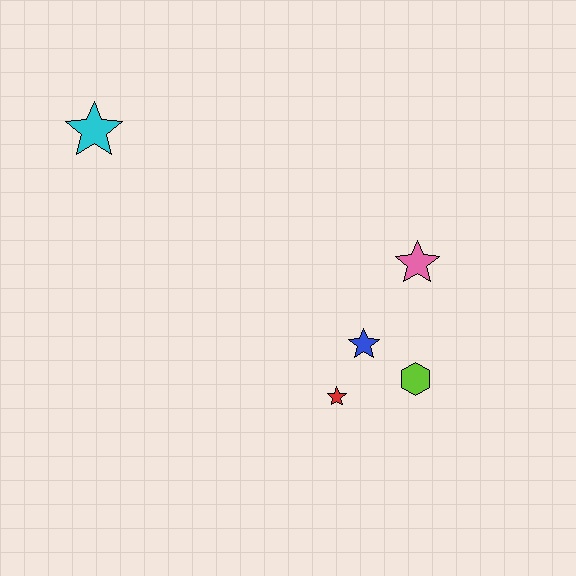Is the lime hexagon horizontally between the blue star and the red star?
No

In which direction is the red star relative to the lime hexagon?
The red star is to the left of the lime hexagon.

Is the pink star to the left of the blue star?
No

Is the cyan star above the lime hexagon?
Yes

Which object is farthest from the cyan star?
The lime hexagon is farthest from the cyan star.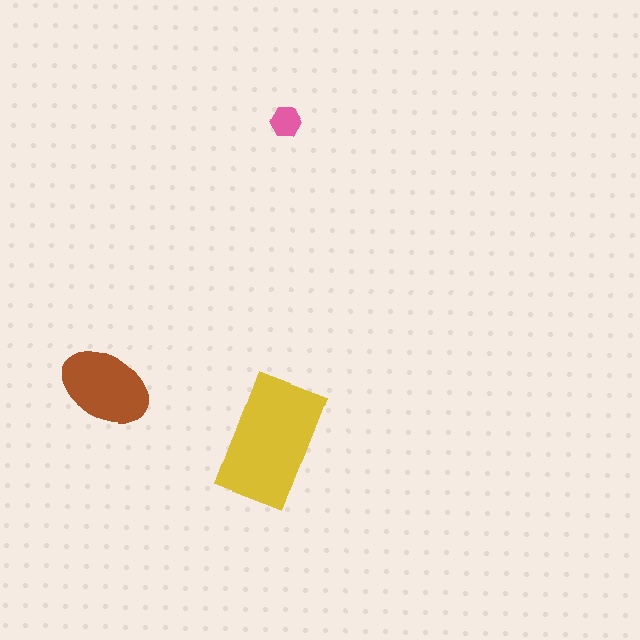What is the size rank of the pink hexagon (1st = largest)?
3rd.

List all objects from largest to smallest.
The yellow rectangle, the brown ellipse, the pink hexagon.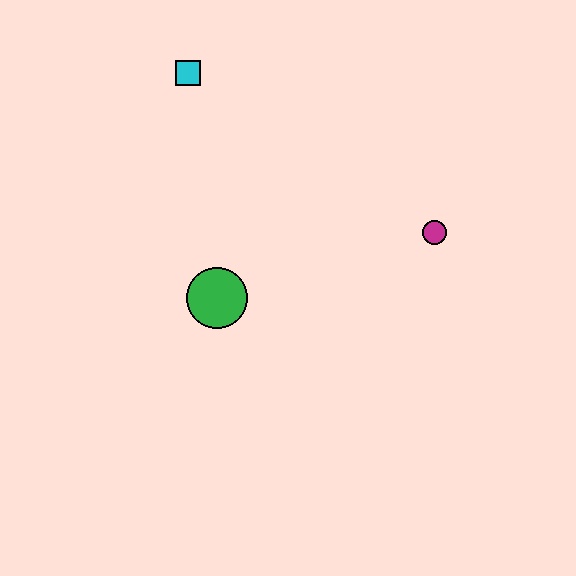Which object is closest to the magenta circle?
The green circle is closest to the magenta circle.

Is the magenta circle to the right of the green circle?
Yes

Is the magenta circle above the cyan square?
No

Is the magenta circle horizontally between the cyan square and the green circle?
No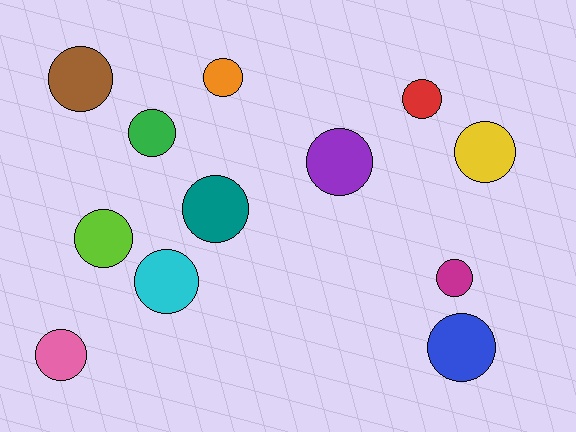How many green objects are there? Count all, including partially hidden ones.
There is 1 green object.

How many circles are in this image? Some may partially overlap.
There are 12 circles.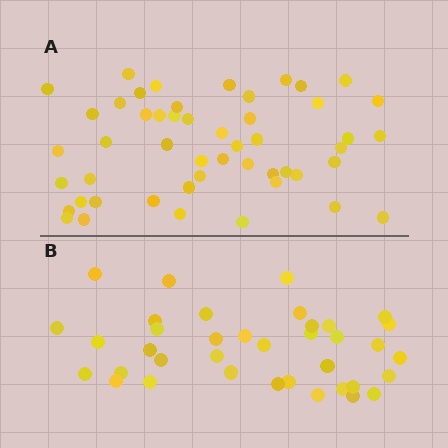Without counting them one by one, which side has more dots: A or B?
Region A (the top region) has more dots.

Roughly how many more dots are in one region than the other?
Region A has approximately 15 more dots than region B.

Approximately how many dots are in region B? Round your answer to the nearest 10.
About 40 dots. (The exact count is 37, which rounds to 40.)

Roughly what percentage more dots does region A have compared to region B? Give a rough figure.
About 35% more.